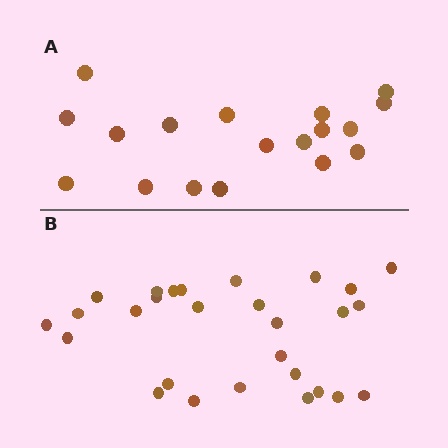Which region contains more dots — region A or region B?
Region B (the bottom region) has more dots.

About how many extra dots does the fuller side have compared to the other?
Region B has roughly 10 or so more dots than region A.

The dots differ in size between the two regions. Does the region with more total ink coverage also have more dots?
No. Region A has more total ink coverage because its dots are larger, but region B actually contains more individual dots. Total area can be misleading — the number of items is what matters here.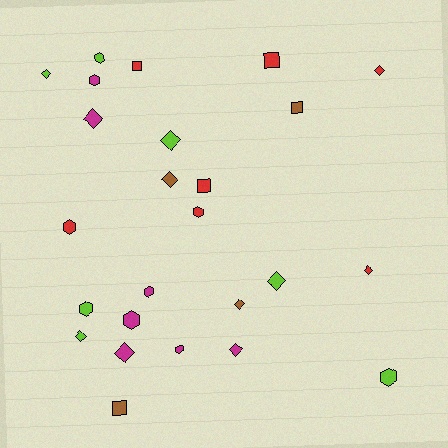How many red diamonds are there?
There are 2 red diamonds.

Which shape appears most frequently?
Diamond, with 11 objects.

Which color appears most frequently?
Lime, with 7 objects.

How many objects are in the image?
There are 25 objects.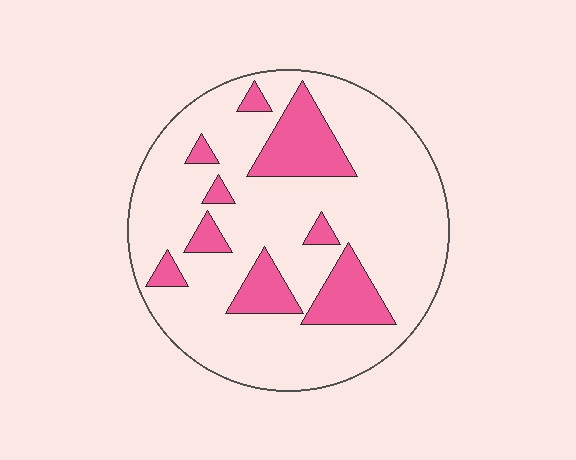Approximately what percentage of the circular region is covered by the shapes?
Approximately 20%.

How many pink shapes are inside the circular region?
9.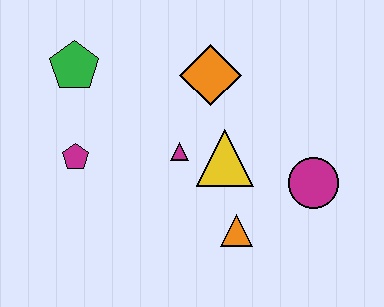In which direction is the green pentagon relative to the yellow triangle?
The green pentagon is to the left of the yellow triangle.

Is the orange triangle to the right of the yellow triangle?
Yes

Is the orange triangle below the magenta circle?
Yes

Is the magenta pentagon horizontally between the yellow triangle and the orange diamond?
No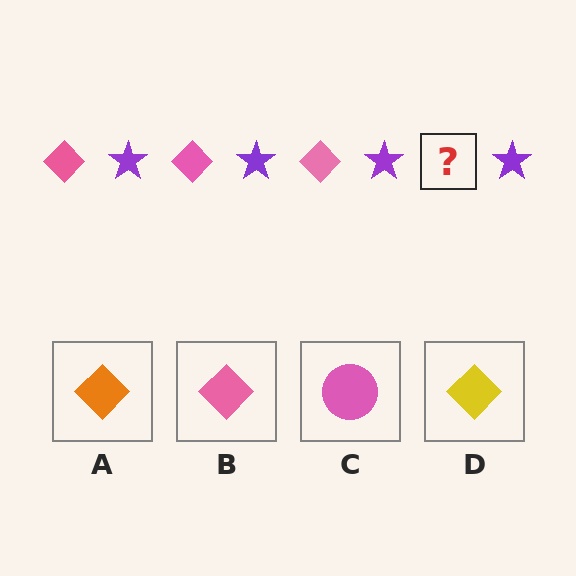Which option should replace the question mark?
Option B.